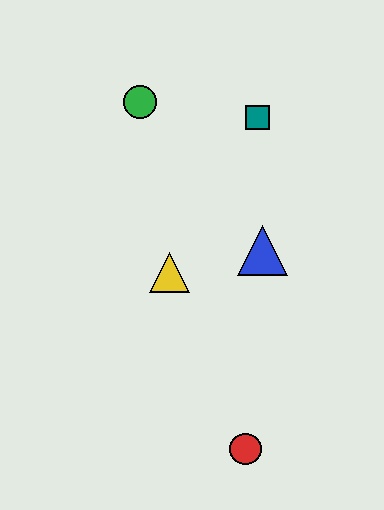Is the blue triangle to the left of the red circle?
No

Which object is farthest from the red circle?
The green circle is farthest from the red circle.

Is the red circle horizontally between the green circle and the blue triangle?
Yes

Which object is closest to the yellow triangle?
The blue triangle is closest to the yellow triangle.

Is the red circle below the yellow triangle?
Yes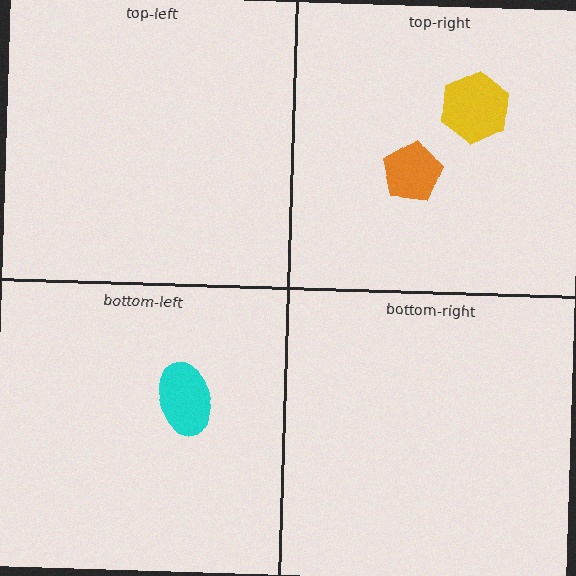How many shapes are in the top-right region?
2.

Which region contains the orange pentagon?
The top-right region.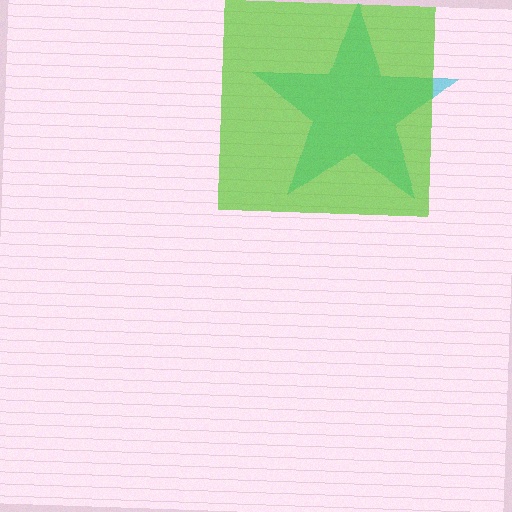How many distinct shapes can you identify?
There are 2 distinct shapes: a cyan star, a lime square.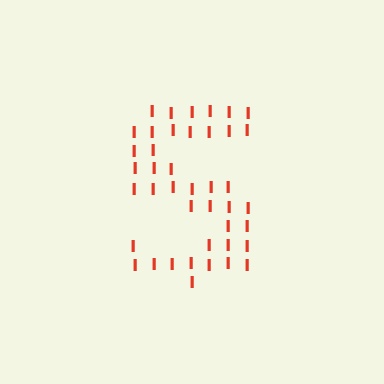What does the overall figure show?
The overall figure shows the letter S.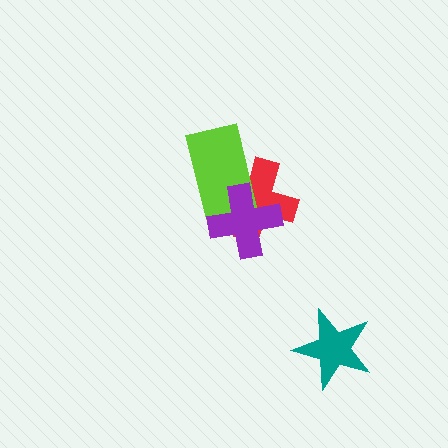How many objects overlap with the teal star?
0 objects overlap with the teal star.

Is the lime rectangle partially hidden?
Yes, it is partially covered by another shape.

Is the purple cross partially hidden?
No, no other shape covers it.